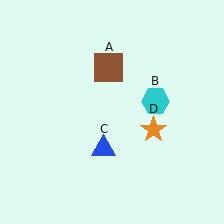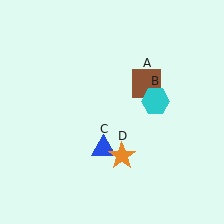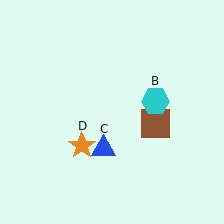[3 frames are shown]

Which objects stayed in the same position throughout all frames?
Cyan hexagon (object B) and blue triangle (object C) remained stationary.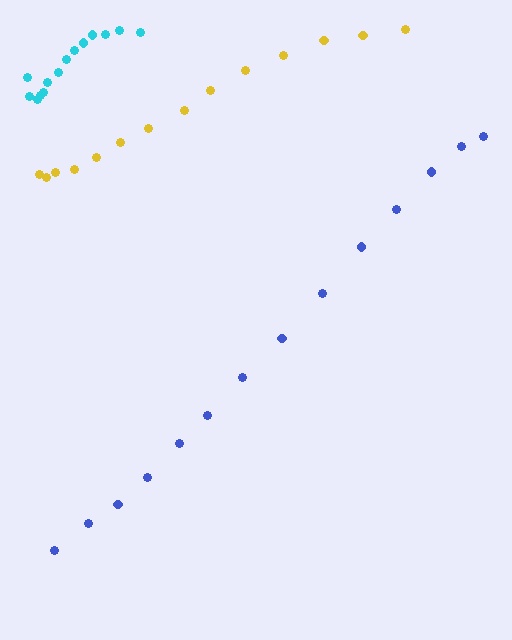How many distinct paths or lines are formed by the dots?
There are 3 distinct paths.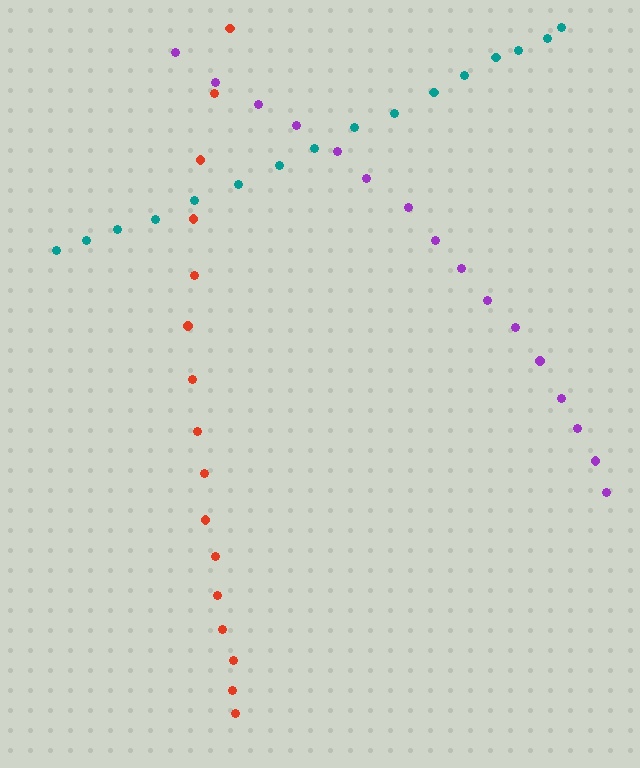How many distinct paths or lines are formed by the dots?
There are 3 distinct paths.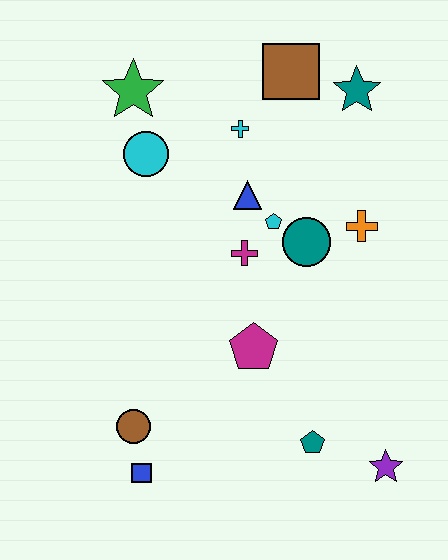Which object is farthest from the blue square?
The teal star is farthest from the blue square.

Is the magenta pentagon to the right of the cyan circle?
Yes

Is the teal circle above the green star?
No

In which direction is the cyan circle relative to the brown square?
The cyan circle is to the left of the brown square.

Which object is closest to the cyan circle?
The green star is closest to the cyan circle.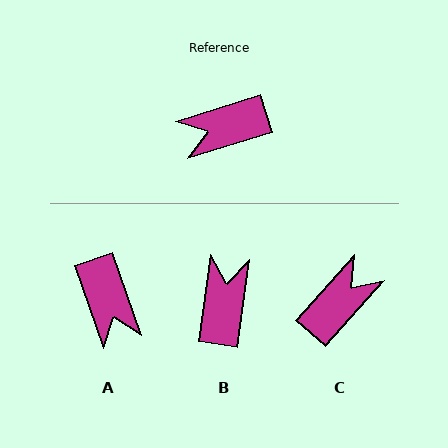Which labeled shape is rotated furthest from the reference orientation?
C, about 150 degrees away.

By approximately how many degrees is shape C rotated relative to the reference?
Approximately 150 degrees clockwise.